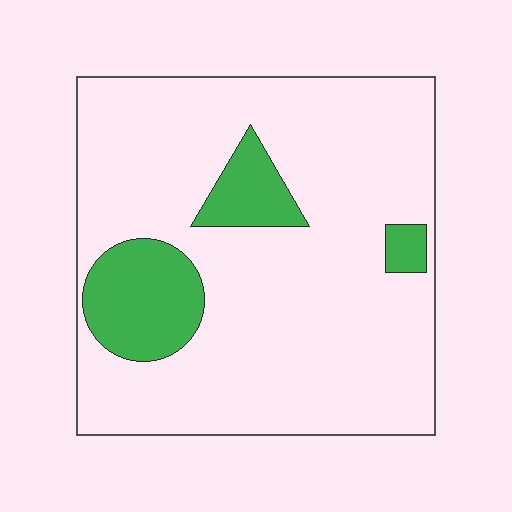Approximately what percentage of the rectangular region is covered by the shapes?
Approximately 15%.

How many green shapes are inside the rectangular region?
3.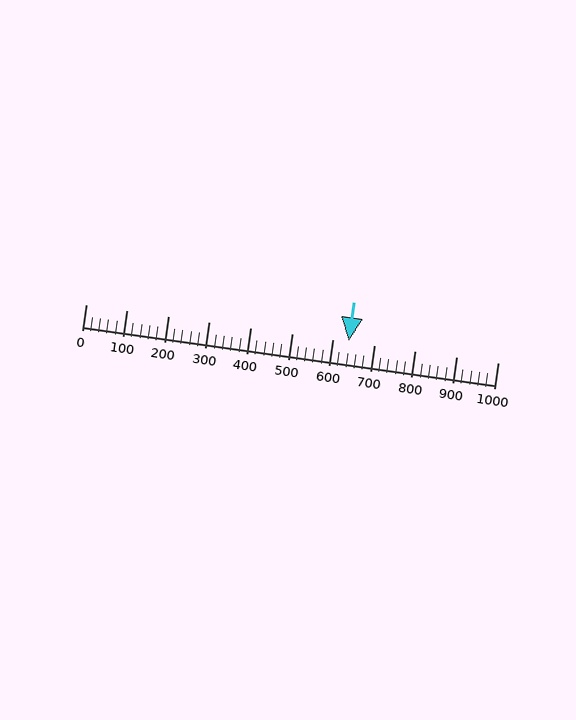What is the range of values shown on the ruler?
The ruler shows values from 0 to 1000.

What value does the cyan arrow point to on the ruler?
The cyan arrow points to approximately 638.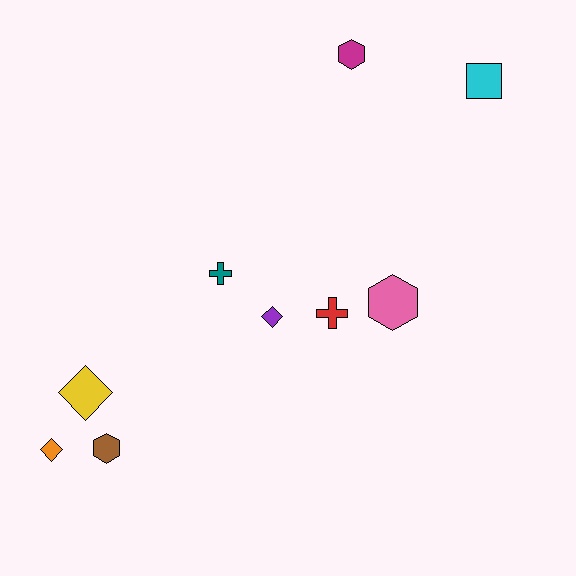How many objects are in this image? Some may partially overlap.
There are 9 objects.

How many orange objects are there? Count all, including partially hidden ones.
There is 1 orange object.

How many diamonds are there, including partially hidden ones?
There are 3 diamonds.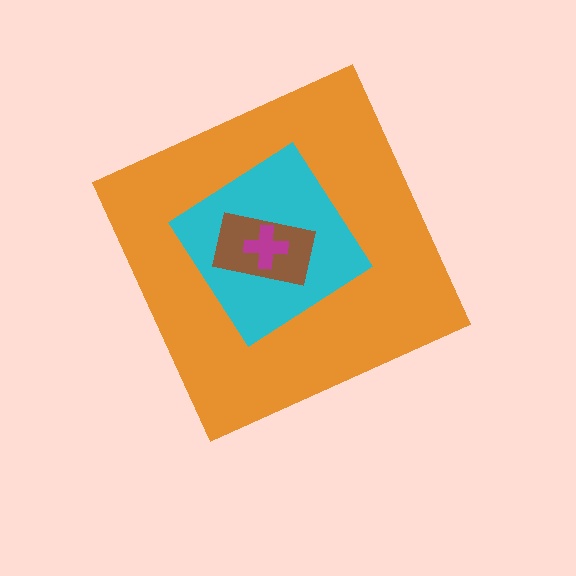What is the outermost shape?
The orange diamond.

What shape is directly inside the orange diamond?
The cyan diamond.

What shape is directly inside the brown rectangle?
The magenta cross.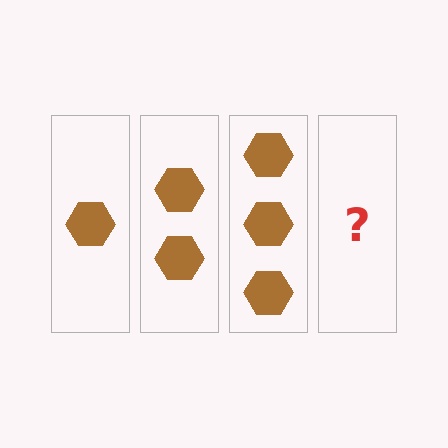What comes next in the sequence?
The next element should be 4 hexagons.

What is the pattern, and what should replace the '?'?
The pattern is that each step adds one more hexagon. The '?' should be 4 hexagons.